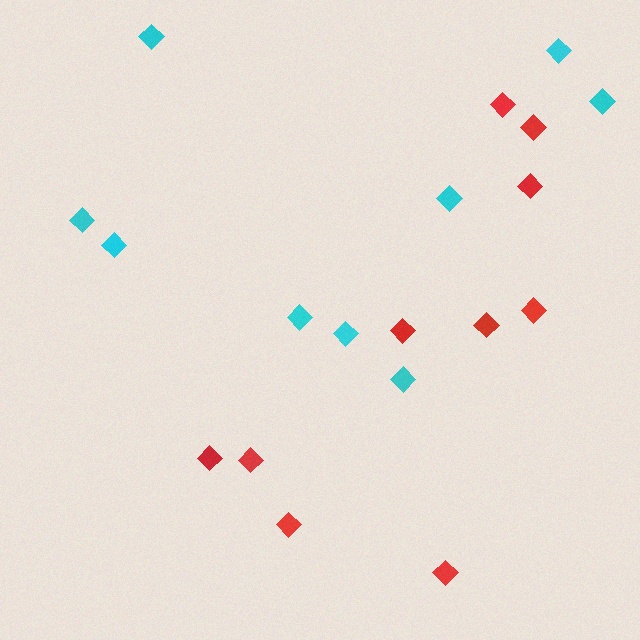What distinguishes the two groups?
There are 2 groups: one group of red diamonds (10) and one group of cyan diamonds (9).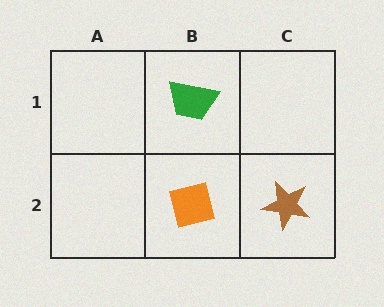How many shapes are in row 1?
1 shape.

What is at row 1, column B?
A green trapezoid.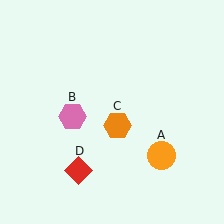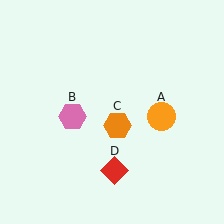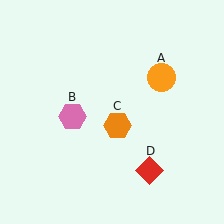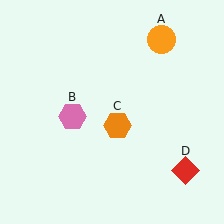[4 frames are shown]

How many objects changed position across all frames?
2 objects changed position: orange circle (object A), red diamond (object D).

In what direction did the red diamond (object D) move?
The red diamond (object D) moved right.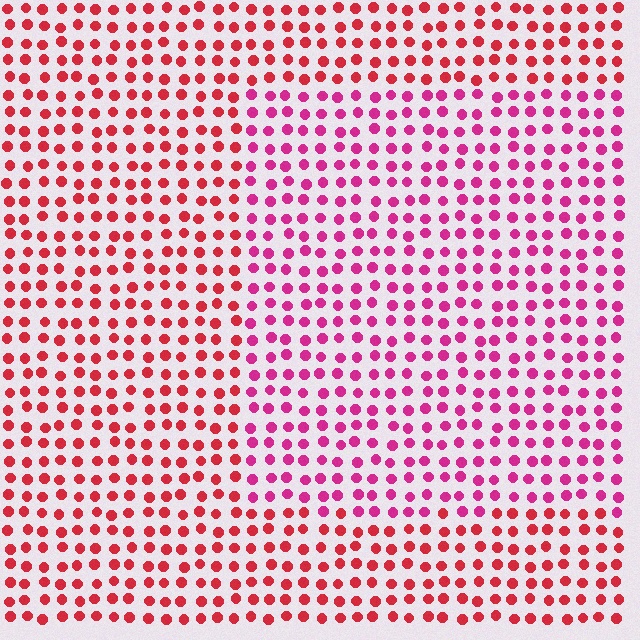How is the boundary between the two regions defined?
The boundary is defined purely by a slight shift in hue (about 30 degrees). Spacing, size, and orientation are identical on both sides.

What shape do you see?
I see a rectangle.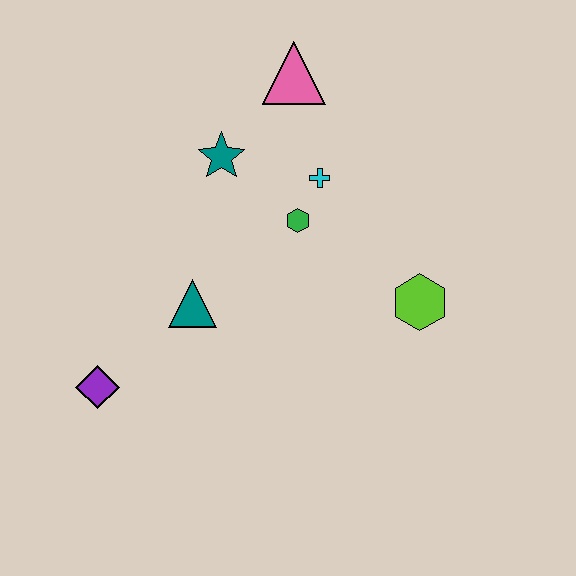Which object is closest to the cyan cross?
The green hexagon is closest to the cyan cross.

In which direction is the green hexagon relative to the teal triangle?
The green hexagon is to the right of the teal triangle.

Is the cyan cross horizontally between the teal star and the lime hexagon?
Yes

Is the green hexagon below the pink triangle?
Yes